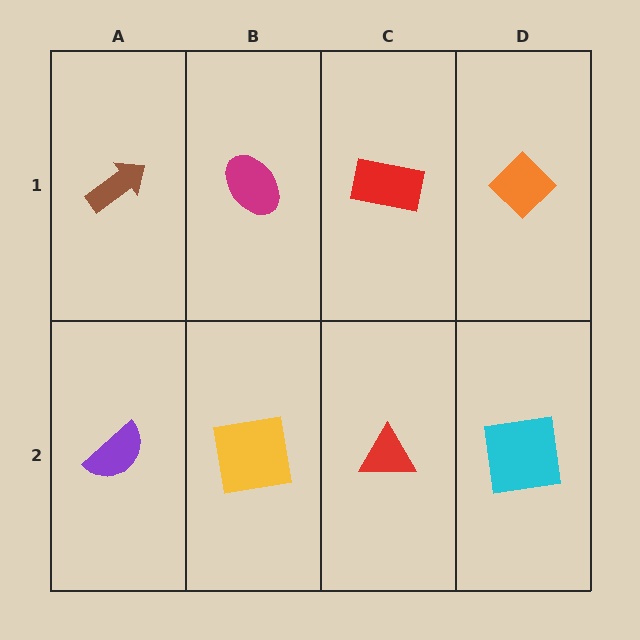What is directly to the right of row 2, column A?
A yellow square.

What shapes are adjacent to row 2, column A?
A brown arrow (row 1, column A), a yellow square (row 2, column B).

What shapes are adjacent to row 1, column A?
A purple semicircle (row 2, column A), a magenta ellipse (row 1, column B).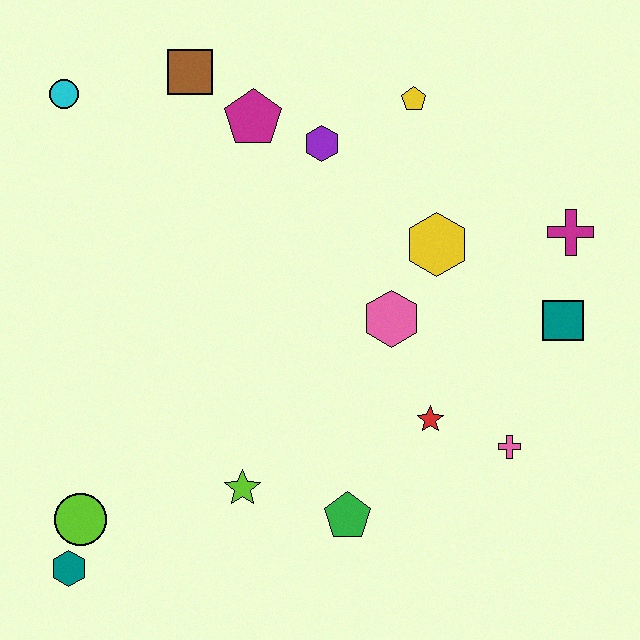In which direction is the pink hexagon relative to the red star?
The pink hexagon is above the red star.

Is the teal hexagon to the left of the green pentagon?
Yes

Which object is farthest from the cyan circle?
The pink cross is farthest from the cyan circle.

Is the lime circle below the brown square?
Yes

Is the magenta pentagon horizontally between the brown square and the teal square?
Yes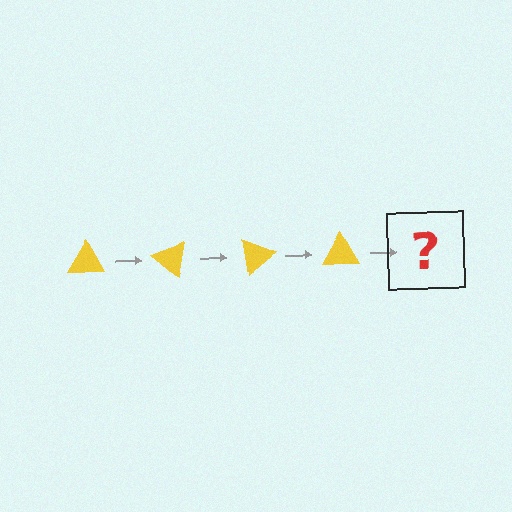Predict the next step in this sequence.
The next step is a yellow triangle rotated 160 degrees.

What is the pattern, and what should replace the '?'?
The pattern is that the triangle rotates 40 degrees each step. The '?' should be a yellow triangle rotated 160 degrees.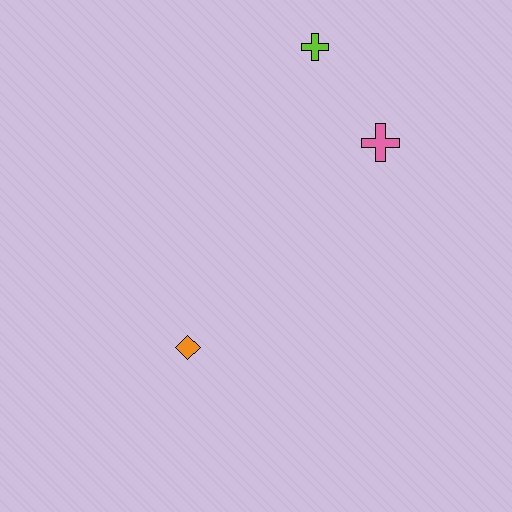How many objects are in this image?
There are 3 objects.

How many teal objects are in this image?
There are no teal objects.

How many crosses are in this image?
There are 2 crosses.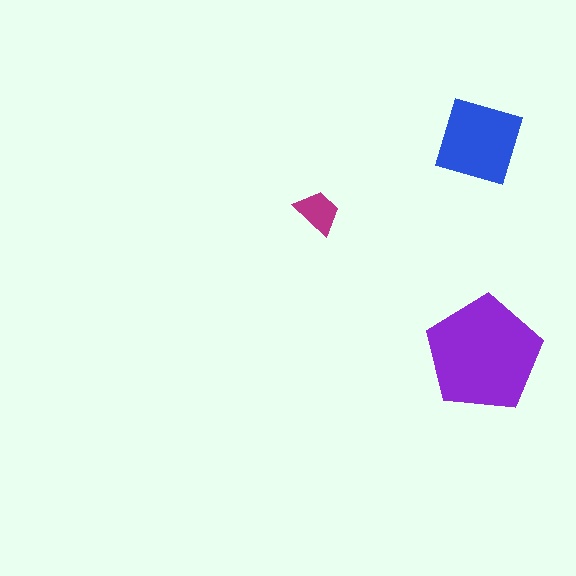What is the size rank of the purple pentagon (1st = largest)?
1st.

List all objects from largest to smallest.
The purple pentagon, the blue square, the magenta trapezoid.